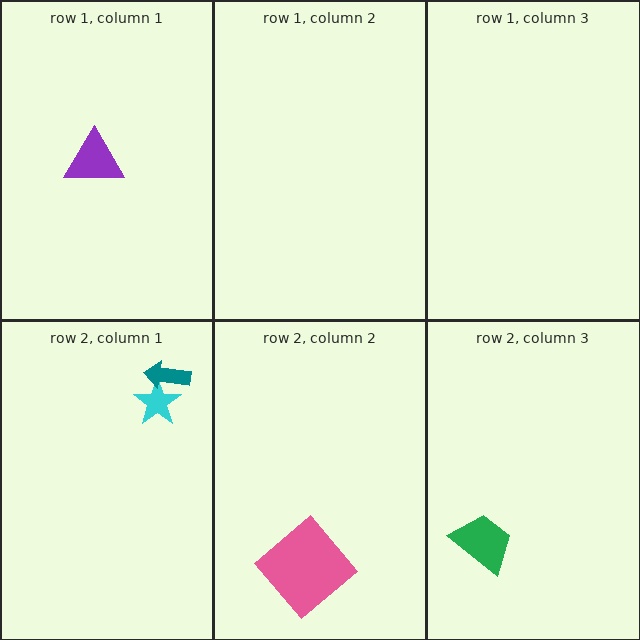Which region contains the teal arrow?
The row 2, column 1 region.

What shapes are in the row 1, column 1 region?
The purple triangle.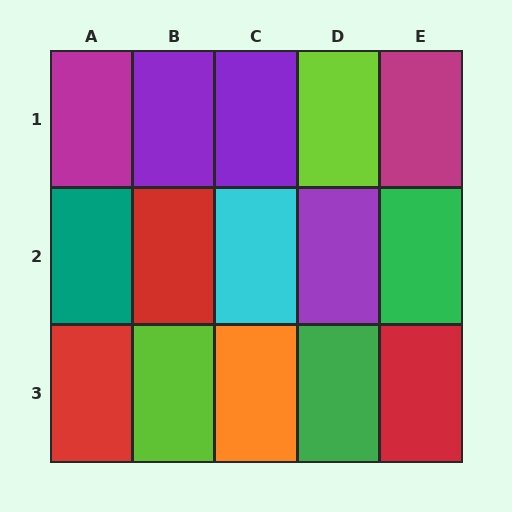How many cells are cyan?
1 cell is cyan.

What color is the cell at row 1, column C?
Purple.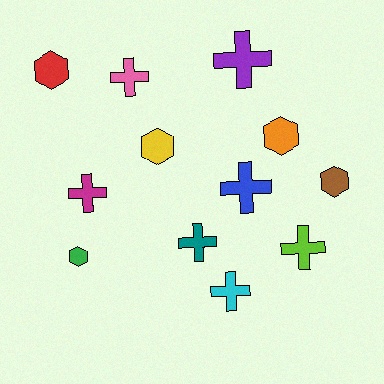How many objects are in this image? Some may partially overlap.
There are 12 objects.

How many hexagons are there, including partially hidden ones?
There are 5 hexagons.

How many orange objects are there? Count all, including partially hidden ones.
There is 1 orange object.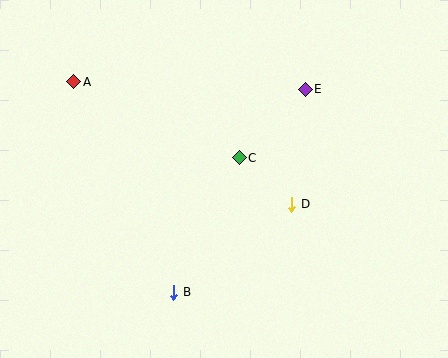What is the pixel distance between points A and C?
The distance between A and C is 182 pixels.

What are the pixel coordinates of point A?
Point A is at (74, 82).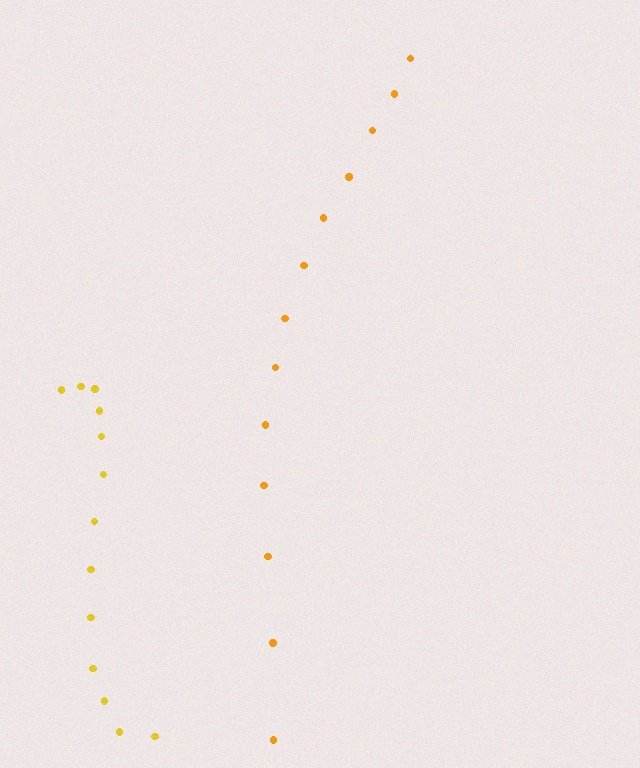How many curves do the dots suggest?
There are 2 distinct paths.